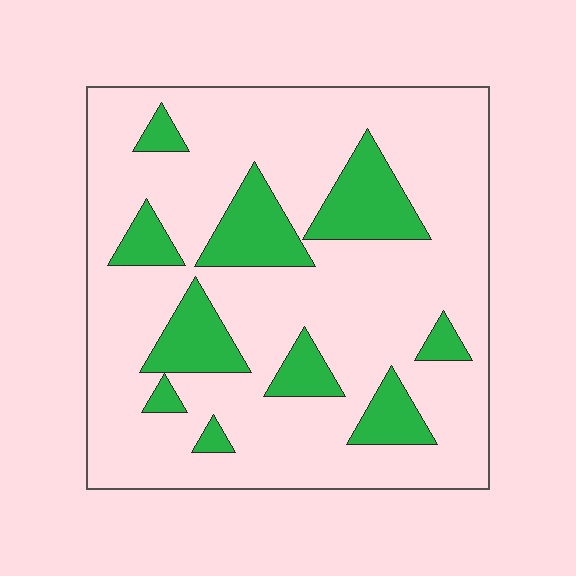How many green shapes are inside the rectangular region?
10.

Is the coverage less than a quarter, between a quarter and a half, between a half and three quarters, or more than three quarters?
Less than a quarter.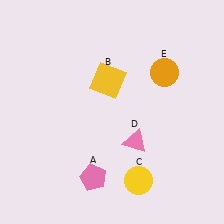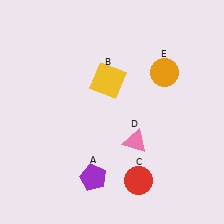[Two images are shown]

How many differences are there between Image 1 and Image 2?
There are 2 differences between the two images.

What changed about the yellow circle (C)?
In Image 1, C is yellow. In Image 2, it changed to red.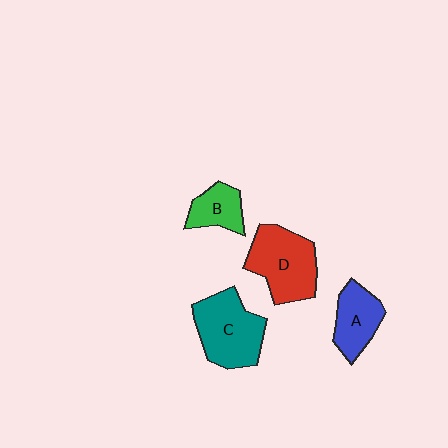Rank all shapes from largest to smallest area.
From largest to smallest: C (teal), D (red), A (blue), B (green).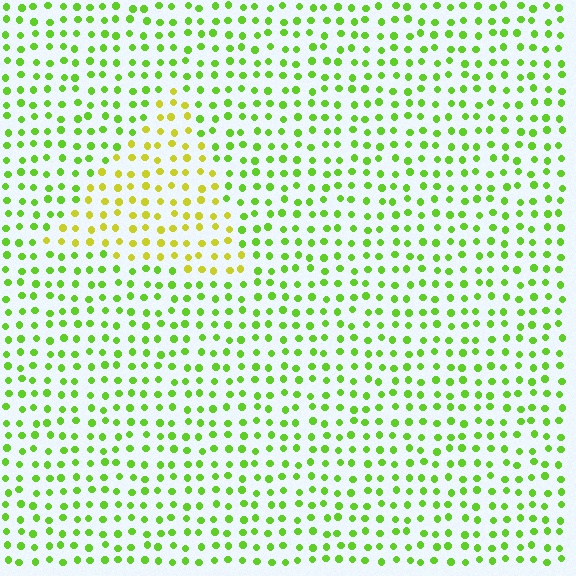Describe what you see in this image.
The image is filled with small lime elements in a uniform arrangement. A triangle-shaped region is visible where the elements are tinted to a slightly different hue, forming a subtle color boundary.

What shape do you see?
I see a triangle.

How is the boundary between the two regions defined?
The boundary is defined purely by a slight shift in hue (about 38 degrees). Spacing, size, and orientation are identical on both sides.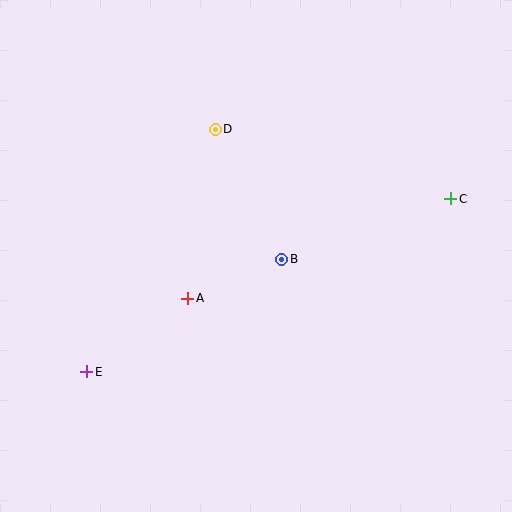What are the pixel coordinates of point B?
Point B is at (282, 259).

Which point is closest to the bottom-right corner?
Point C is closest to the bottom-right corner.